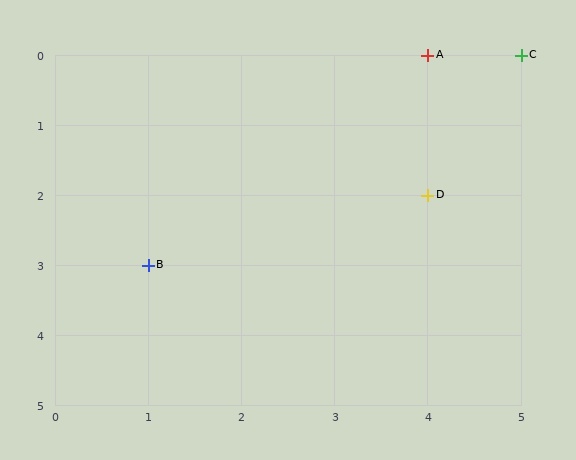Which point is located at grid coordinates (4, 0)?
Point A is at (4, 0).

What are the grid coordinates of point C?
Point C is at grid coordinates (5, 0).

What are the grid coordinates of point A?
Point A is at grid coordinates (4, 0).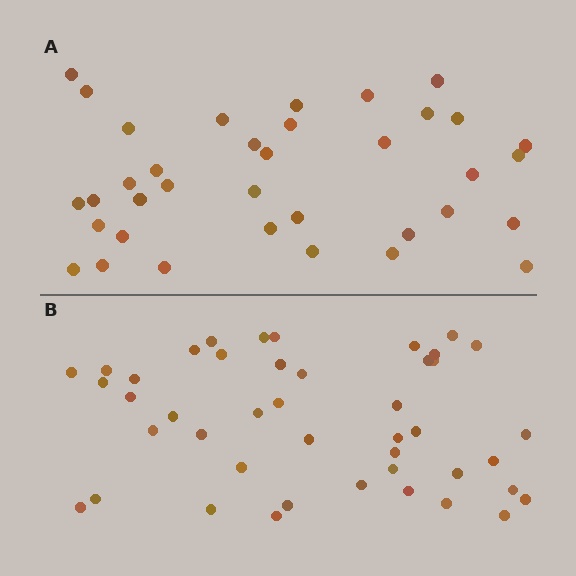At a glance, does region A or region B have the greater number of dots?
Region B (the bottom region) has more dots.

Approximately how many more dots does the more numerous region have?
Region B has roughly 8 or so more dots than region A.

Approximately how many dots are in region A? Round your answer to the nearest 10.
About 40 dots. (The exact count is 36, which rounds to 40.)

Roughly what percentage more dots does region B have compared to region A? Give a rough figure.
About 20% more.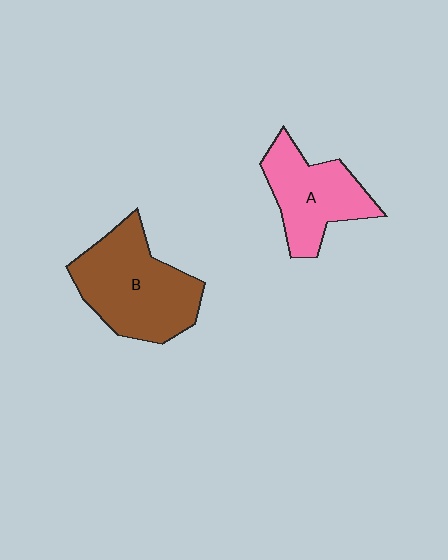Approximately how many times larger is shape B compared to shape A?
Approximately 1.4 times.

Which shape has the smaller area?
Shape A (pink).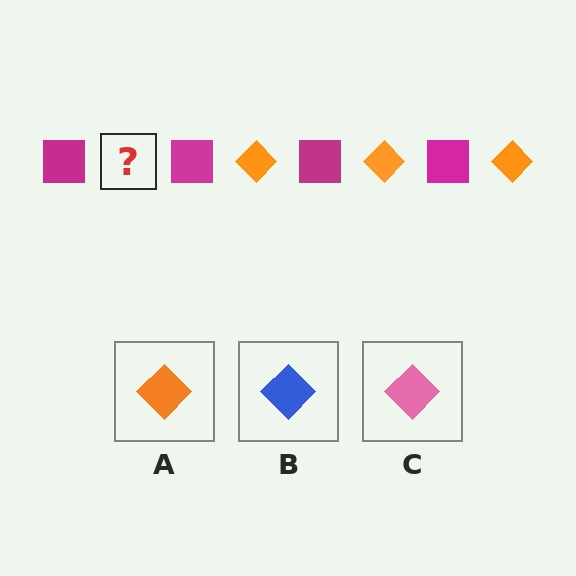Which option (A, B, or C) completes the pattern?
A.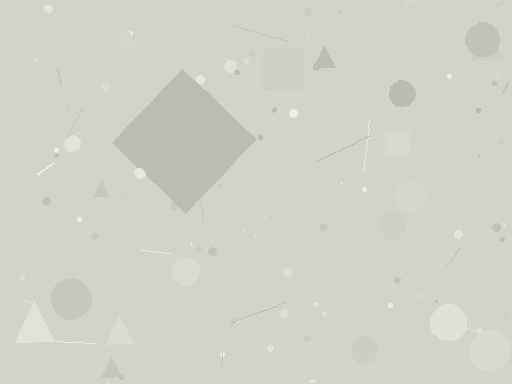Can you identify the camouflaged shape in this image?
The camouflaged shape is a diamond.